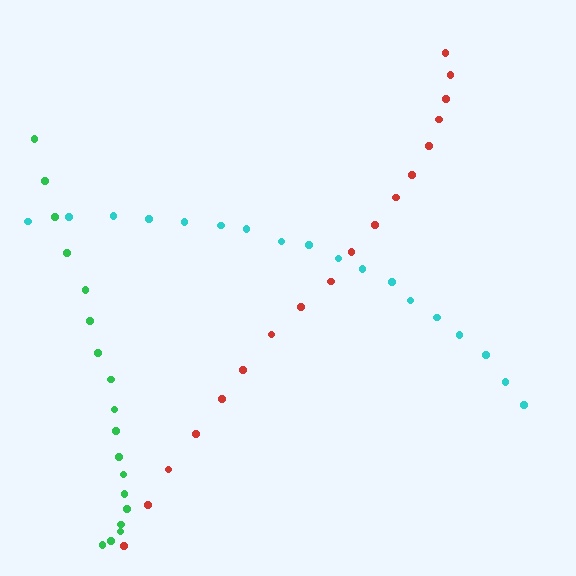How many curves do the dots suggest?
There are 3 distinct paths.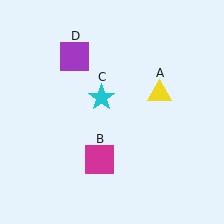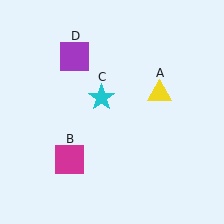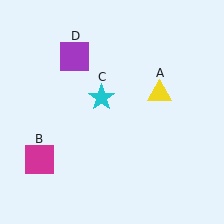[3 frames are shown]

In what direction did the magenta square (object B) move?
The magenta square (object B) moved left.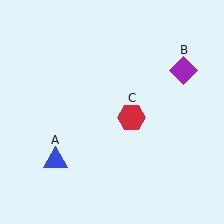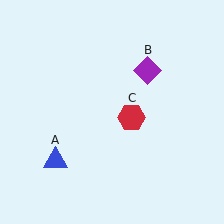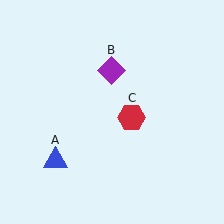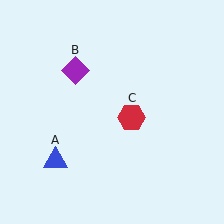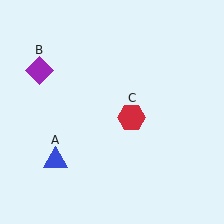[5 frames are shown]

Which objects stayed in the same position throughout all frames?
Blue triangle (object A) and red hexagon (object C) remained stationary.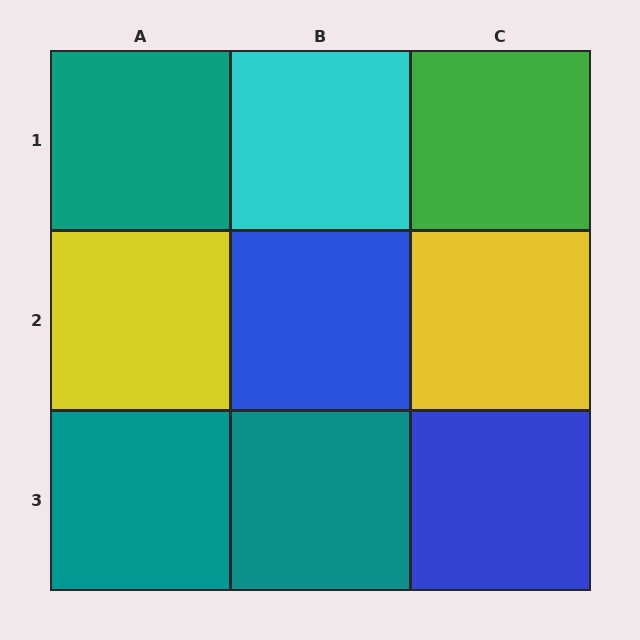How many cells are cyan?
1 cell is cyan.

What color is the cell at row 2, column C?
Yellow.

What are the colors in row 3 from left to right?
Teal, teal, blue.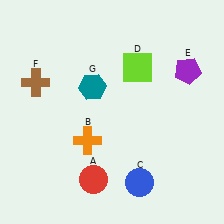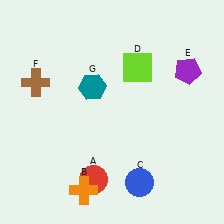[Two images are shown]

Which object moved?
The orange cross (B) moved down.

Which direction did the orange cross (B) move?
The orange cross (B) moved down.